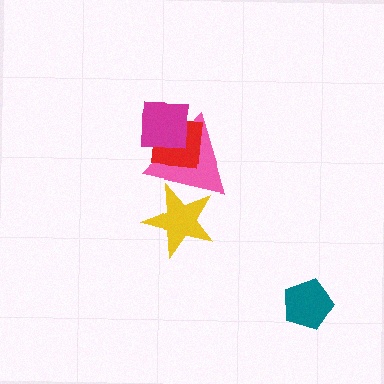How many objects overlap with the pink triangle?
3 objects overlap with the pink triangle.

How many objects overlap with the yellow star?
1 object overlaps with the yellow star.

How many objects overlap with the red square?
2 objects overlap with the red square.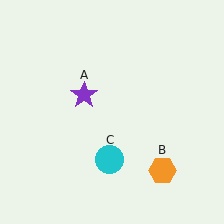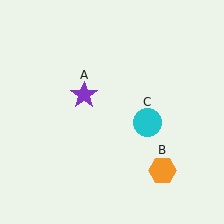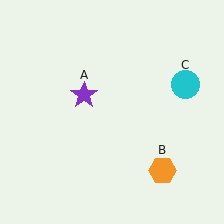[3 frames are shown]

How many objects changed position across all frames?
1 object changed position: cyan circle (object C).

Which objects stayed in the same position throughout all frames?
Purple star (object A) and orange hexagon (object B) remained stationary.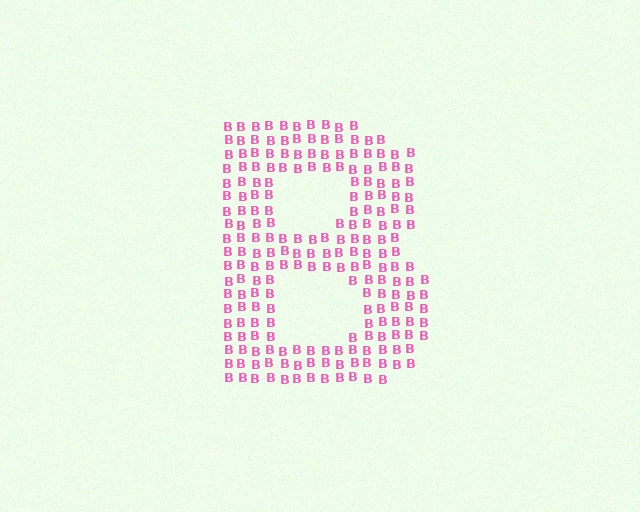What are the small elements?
The small elements are letter B's.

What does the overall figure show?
The overall figure shows the letter B.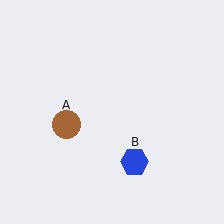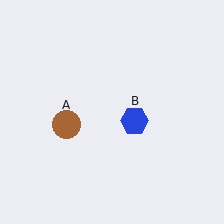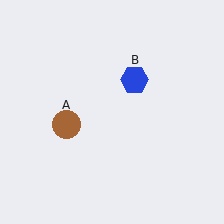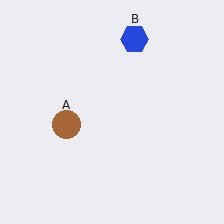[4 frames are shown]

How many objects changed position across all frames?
1 object changed position: blue hexagon (object B).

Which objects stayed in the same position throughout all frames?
Brown circle (object A) remained stationary.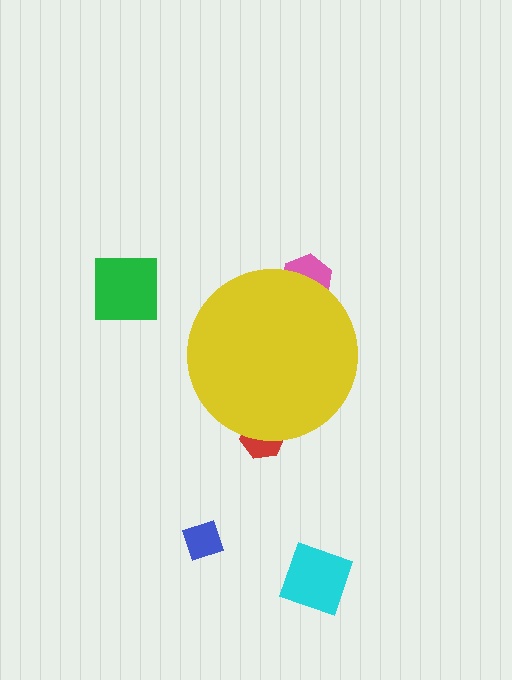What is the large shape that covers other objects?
A yellow circle.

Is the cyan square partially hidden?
No, the cyan square is fully visible.